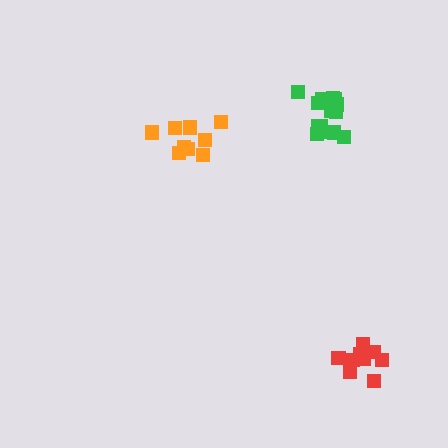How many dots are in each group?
Group 1: 9 dots, Group 2: 14 dots, Group 3: 9 dots (32 total).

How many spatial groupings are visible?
There are 3 spatial groupings.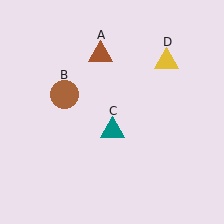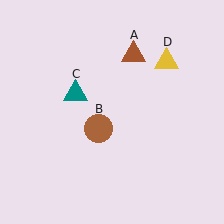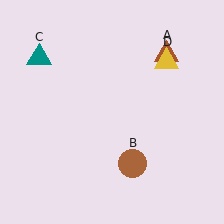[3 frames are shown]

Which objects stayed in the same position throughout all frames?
Yellow triangle (object D) remained stationary.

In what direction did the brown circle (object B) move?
The brown circle (object B) moved down and to the right.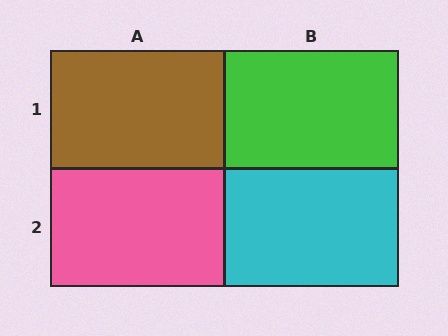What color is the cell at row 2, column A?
Pink.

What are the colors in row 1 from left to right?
Brown, green.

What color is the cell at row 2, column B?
Cyan.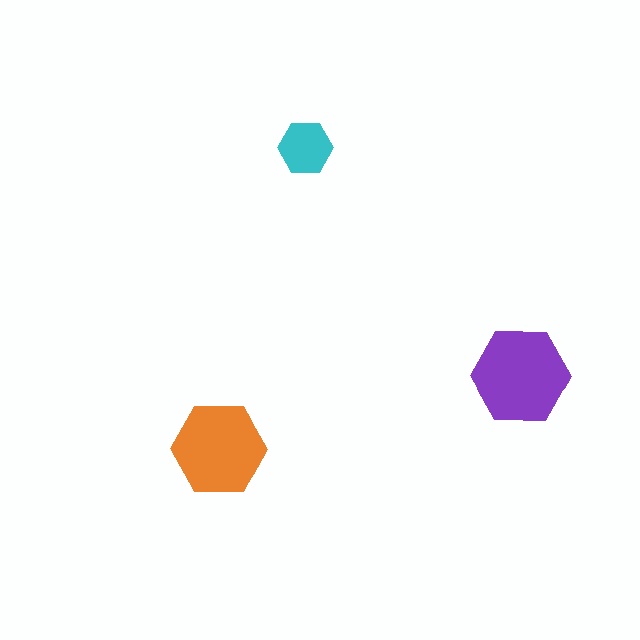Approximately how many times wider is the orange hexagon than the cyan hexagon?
About 1.5 times wider.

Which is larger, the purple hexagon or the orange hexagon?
The purple one.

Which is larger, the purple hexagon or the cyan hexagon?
The purple one.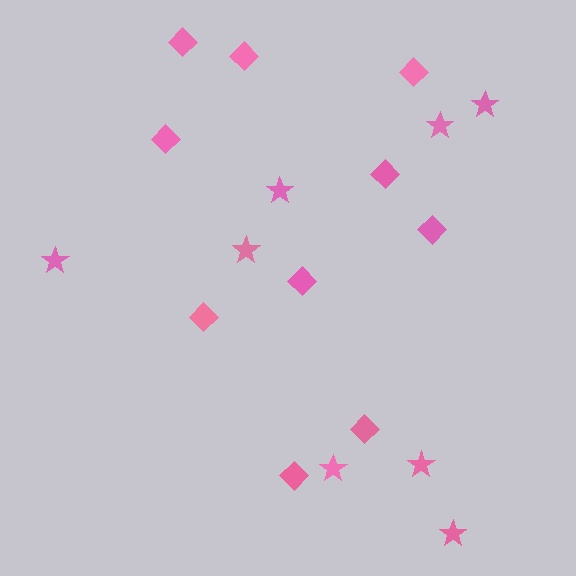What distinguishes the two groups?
There are 2 groups: one group of diamonds (10) and one group of stars (8).